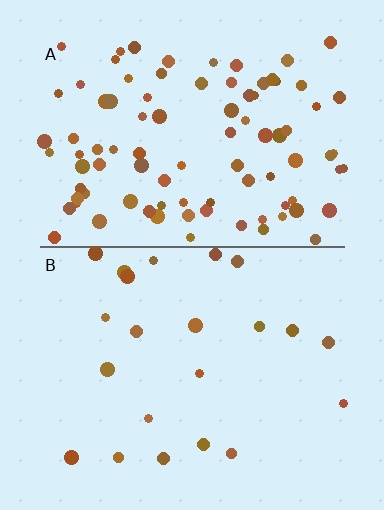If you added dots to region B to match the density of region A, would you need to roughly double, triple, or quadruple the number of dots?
Approximately quadruple.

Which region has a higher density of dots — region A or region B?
A (the top).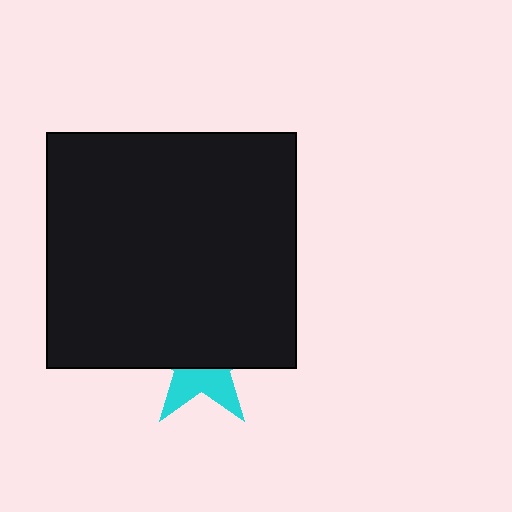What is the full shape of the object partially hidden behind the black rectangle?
The partially hidden object is a cyan star.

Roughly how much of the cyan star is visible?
A small part of it is visible (roughly 38%).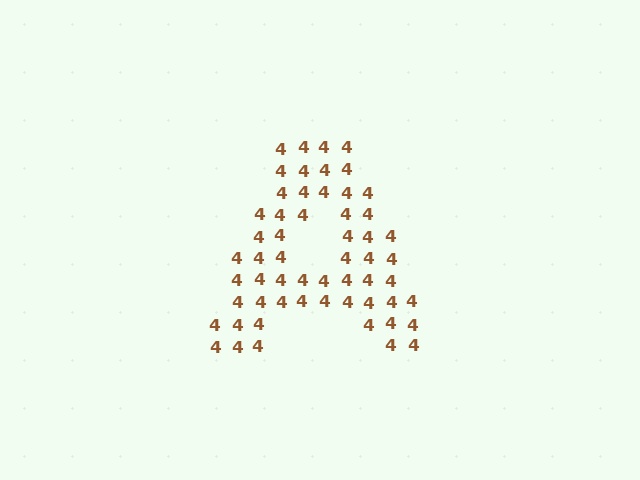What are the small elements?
The small elements are digit 4's.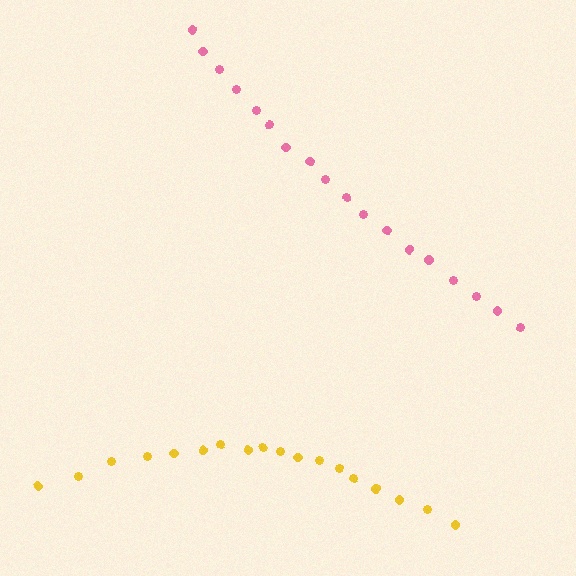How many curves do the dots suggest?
There are 2 distinct paths.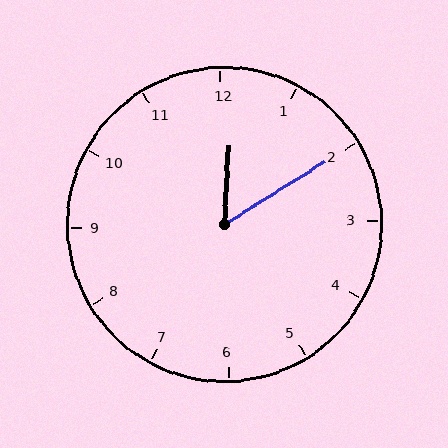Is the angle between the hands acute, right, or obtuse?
It is acute.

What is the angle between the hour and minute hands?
Approximately 55 degrees.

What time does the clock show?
12:10.